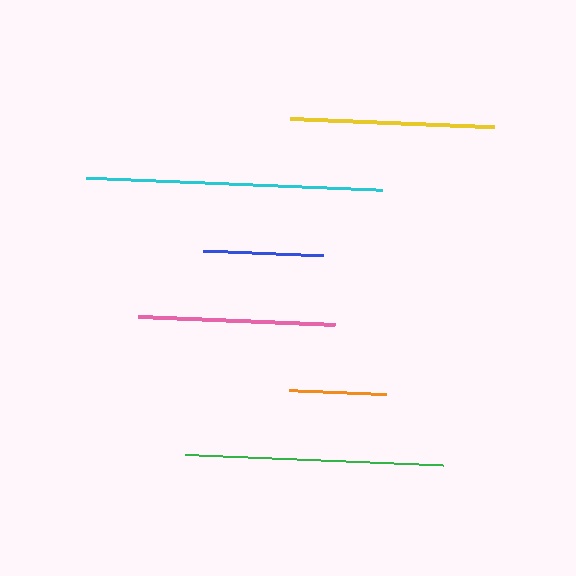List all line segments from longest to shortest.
From longest to shortest: cyan, green, yellow, pink, blue, orange.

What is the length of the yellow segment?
The yellow segment is approximately 205 pixels long.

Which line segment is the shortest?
The orange line is the shortest at approximately 97 pixels.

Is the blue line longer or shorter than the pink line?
The pink line is longer than the blue line.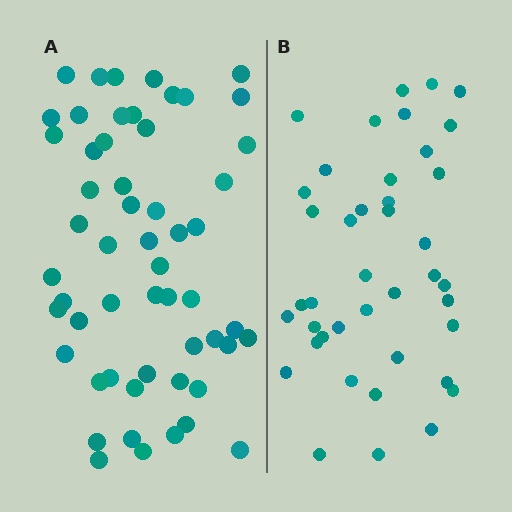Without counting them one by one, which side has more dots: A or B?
Region A (the left region) has more dots.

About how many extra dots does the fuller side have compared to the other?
Region A has approximately 15 more dots than region B.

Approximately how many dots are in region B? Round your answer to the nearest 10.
About 40 dots. (The exact count is 41, which rounds to 40.)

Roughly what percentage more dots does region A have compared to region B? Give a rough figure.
About 35% more.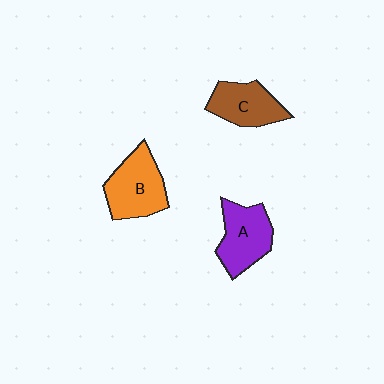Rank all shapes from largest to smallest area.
From largest to smallest: B (orange), A (purple), C (brown).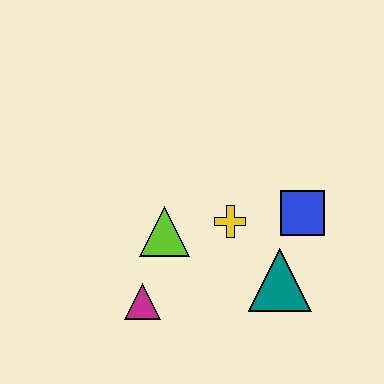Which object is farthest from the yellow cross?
The magenta triangle is farthest from the yellow cross.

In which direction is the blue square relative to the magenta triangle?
The blue square is to the right of the magenta triangle.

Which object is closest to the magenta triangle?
The lime triangle is closest to the magenta triangle.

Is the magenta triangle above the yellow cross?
No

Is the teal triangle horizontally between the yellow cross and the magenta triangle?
No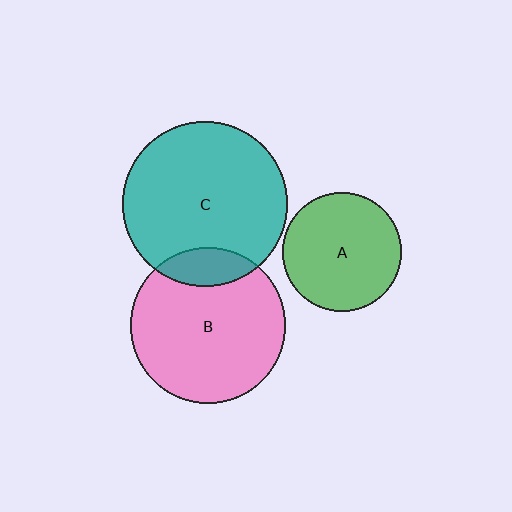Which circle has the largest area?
Circle C (teal).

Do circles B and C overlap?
Yes.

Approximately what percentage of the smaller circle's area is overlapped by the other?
Approximately 15%.